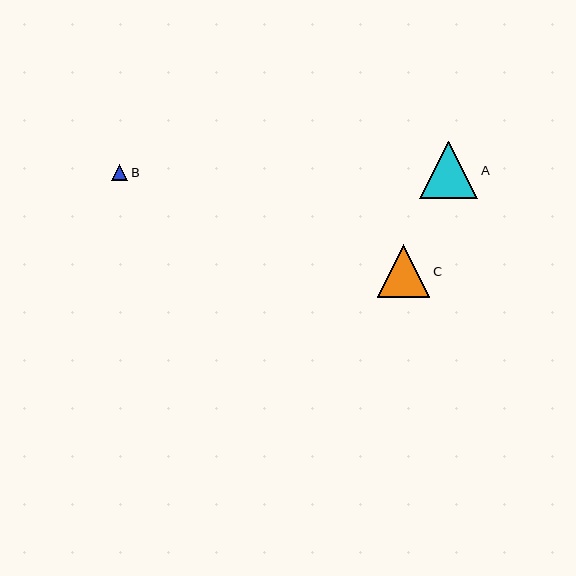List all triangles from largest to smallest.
From largest to smallest: A, C, B.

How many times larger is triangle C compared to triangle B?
Triangle C is approximately 3.3 times the size of triangle B.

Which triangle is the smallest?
Triangle B is the smallest with a size of approximately 16 pixels.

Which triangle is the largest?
Triangle A is the largest with a size of approximately 58 pixels.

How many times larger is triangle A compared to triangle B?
Triangle A is approximately 3.6 times the size of triangle B.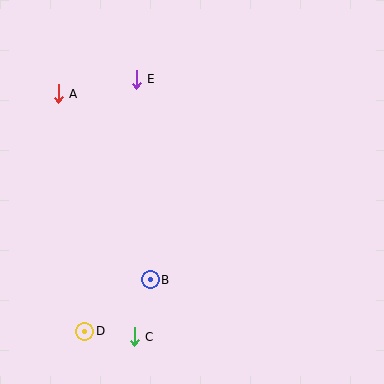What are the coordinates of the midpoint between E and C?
The midpoint between E and C is at (135, 208).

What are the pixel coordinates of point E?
Point E is at (136, 79).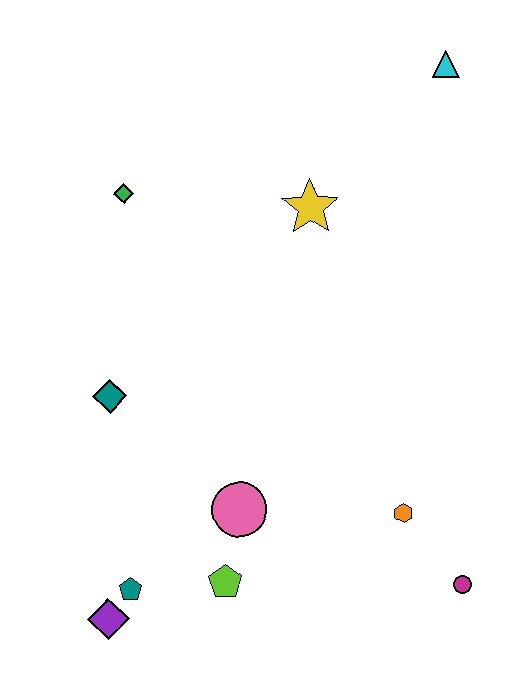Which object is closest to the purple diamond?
The teal pentagon is closest to the purple diamond.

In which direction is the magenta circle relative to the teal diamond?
The magenta circle is to the right of the teal diamond.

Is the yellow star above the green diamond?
No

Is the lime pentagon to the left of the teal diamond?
No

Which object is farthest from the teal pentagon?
The cyan triangle is farthest from the teal pentagon.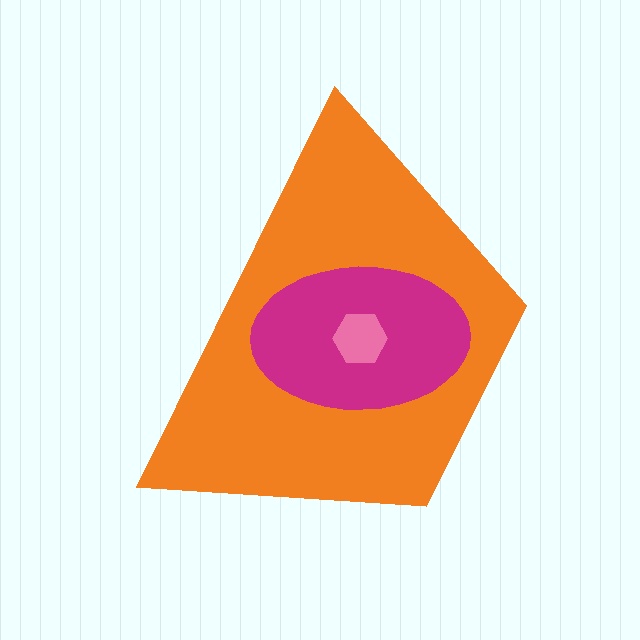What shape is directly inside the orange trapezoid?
The magenta ellipse.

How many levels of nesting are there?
3.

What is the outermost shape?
The orange trapezoid.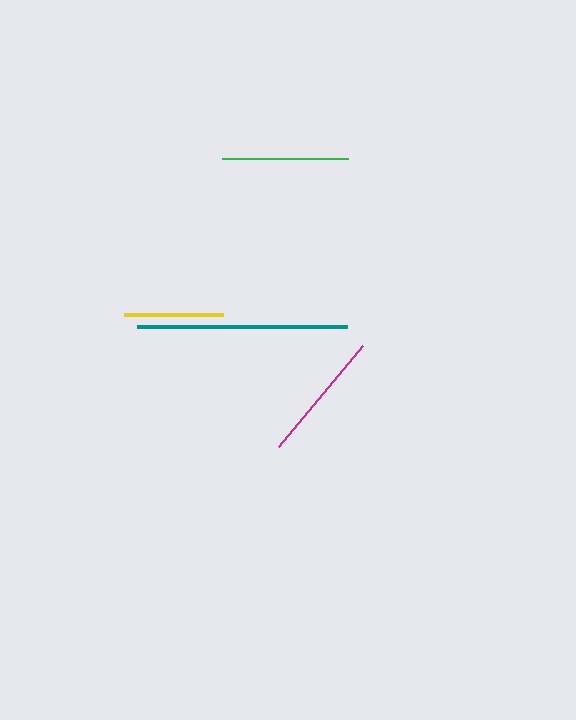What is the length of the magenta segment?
The magenta segment is approximately 131 pixels long.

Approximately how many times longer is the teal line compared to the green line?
The teal line is approximately 1.7 times the length of the green line.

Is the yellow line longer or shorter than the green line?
The green line is longer than the yellow line.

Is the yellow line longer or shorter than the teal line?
The teal line is longer than the yellow line.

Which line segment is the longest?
The teal line is the longest at approximately 210 pixels.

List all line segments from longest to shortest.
From longest to shortest: teal, magenta, green, yellow.